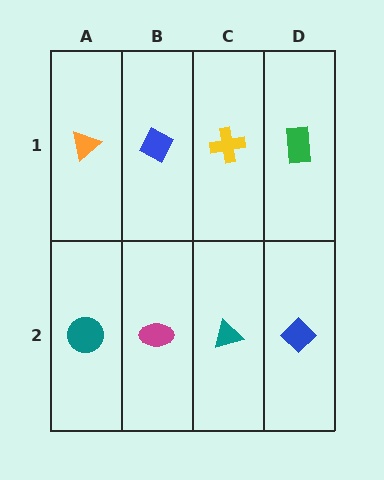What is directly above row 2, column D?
A green rectangle.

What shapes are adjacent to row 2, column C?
A yellow cross (row 1, column C), a magenta ellipse (row 2, column B), a blue diamond (row 2, column D).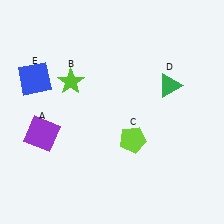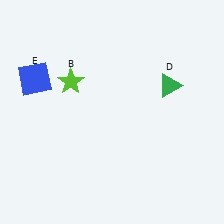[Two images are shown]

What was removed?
The lime pentagon (C), the purple square (A) were removed in Image 2.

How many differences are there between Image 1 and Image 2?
There are 2 differences between the two images.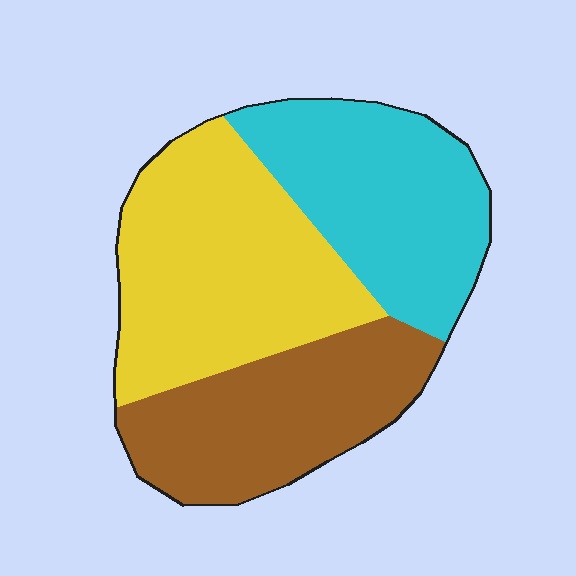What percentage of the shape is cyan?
Cyan covers 31% of the shape.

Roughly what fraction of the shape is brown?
Brown takes up about one third (1/3) of the shape.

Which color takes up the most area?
Yellow, at roughly 40%.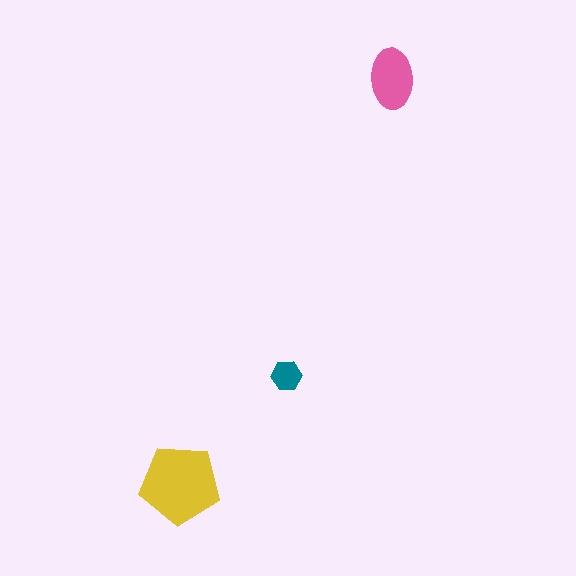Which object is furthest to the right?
The pink ellipse is rightmost.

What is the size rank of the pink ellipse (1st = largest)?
2nd.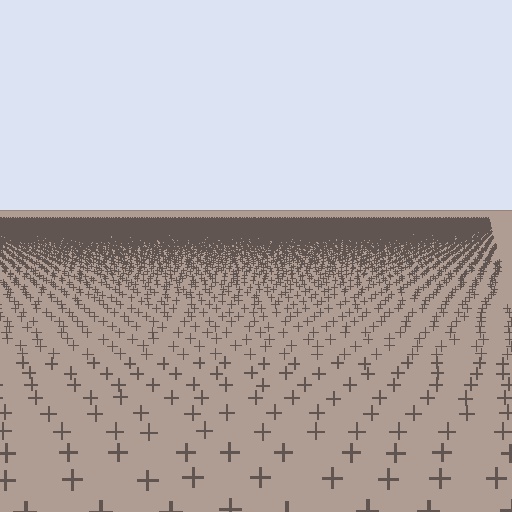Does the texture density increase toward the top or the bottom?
Density increases toward the top.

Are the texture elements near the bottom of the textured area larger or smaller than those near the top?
Larger. Near the bottom, elements are closer to the viewer and appear at a bigger on-screen size.